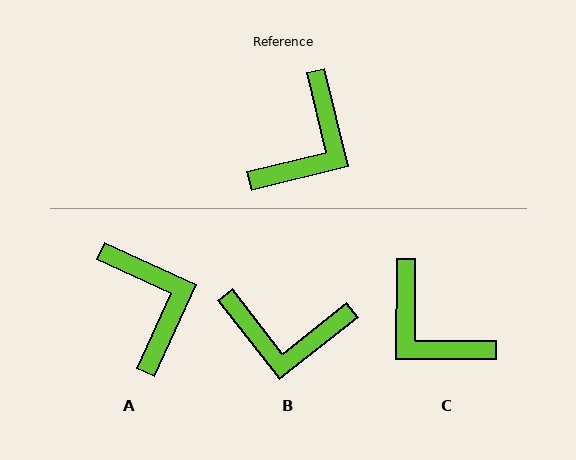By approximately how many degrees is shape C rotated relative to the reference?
Approximately 104 degrees clockwise.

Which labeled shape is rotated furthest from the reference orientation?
C, about 104 degrees away.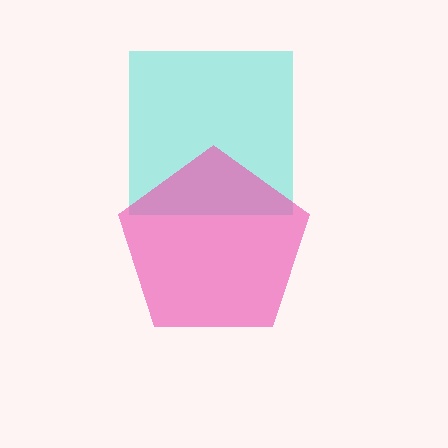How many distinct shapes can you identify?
There are 2 distinct shapes: a cyan square, a pink pentagon.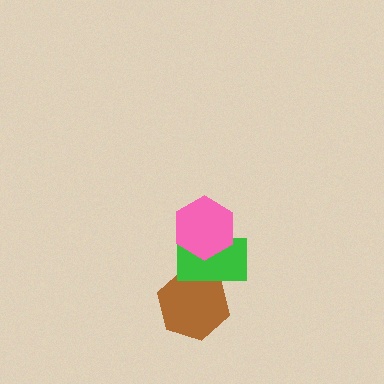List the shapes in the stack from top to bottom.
From top to bottom: the pink hexagon, the green rectangle, the brown hexagon.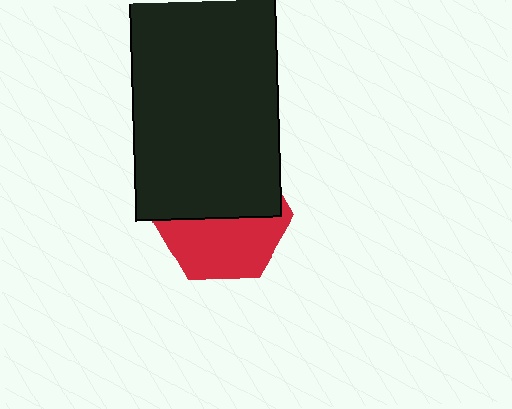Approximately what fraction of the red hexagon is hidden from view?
Roughly 51% of the red hexagon is hidden behind the black rectangle.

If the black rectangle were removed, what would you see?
You would see the complete red hexagon.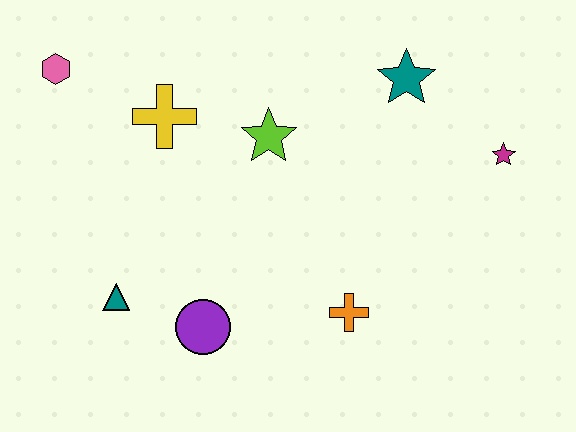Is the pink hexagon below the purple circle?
No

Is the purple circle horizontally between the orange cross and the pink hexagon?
Yes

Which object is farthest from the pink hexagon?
The magenta star is farthest from the pink hexagon.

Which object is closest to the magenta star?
The teal star is closest to the magenta star.